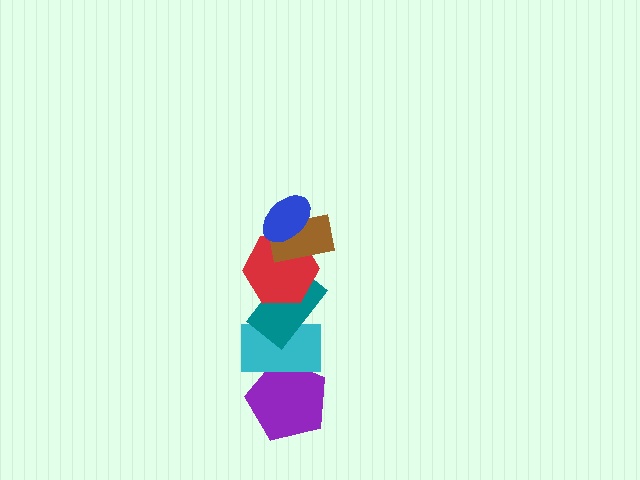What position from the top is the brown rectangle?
The brown rectangle is 2nd from the top.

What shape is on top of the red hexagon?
The brown rectangle is on top of the red hexagon.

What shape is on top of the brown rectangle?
The blue ellipse is on top of the brown rectangle.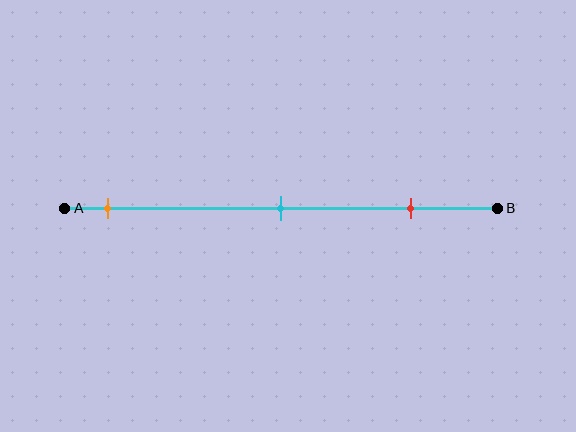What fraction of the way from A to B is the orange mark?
The orange mark is approximately 10% (0.1) of the way from A to B.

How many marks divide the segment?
There are 3 marks dividing the segment.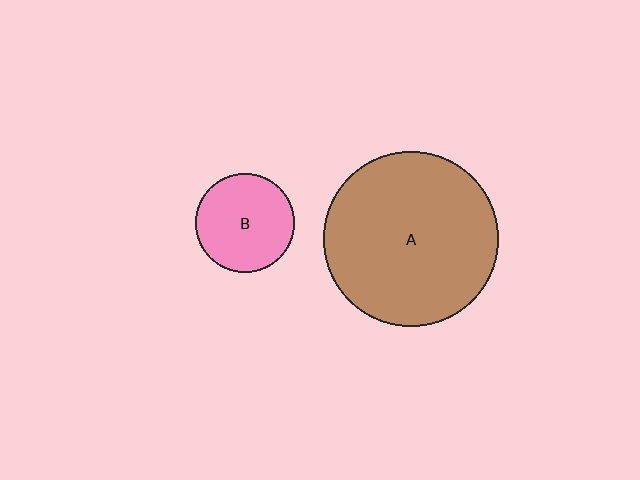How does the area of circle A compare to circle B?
Approximately 3.1 times.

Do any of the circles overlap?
No, none of the circles overlap.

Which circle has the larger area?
Circle A (brown).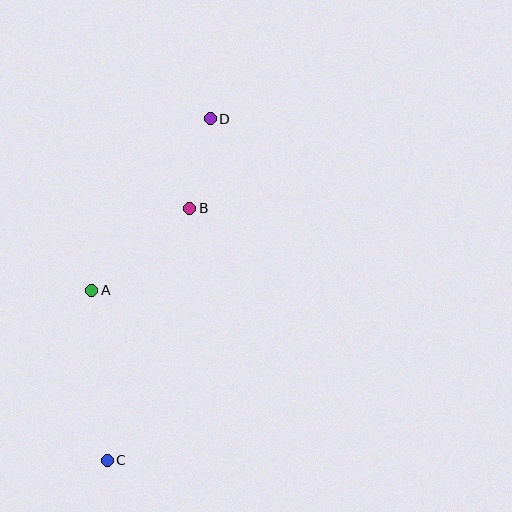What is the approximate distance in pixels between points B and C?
The distance between B and C is approximately 265 pixels.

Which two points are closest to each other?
Points B and D are closest to each other.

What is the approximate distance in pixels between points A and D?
The distance between A and D is approximately 208 pixels.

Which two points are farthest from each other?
Points C and D are farthest from each other.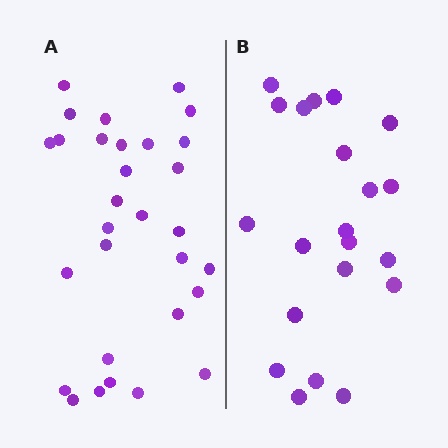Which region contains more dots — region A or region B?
Region A (the left region) has more dots.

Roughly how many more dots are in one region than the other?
Region A has roughly 8 or so more dots than region B.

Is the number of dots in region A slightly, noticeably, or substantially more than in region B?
Region A has noticeably more, but not dramatically so. The ratio is roughly 1.4 to 1.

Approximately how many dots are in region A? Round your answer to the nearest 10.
About 30 dots.